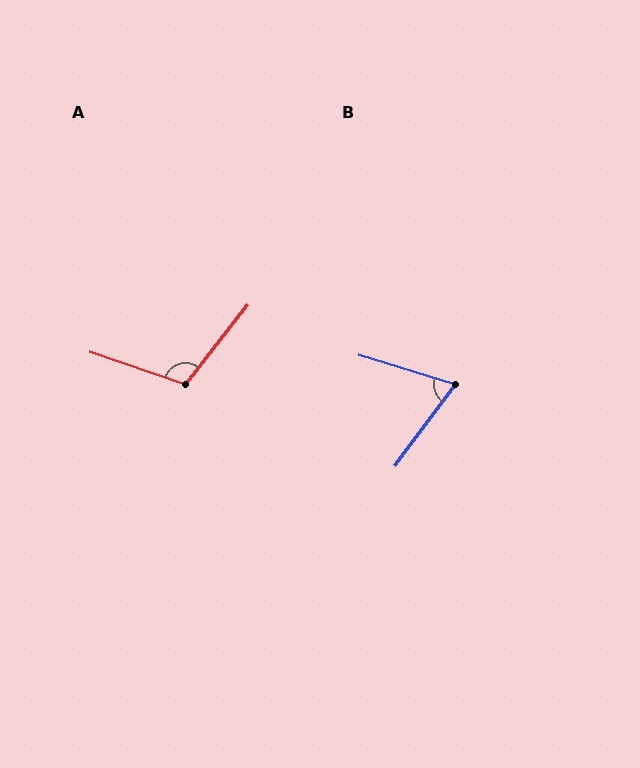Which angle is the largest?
A, at approximately 110 degrees.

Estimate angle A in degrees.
Approximately 110 degrees.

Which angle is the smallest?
B, at approximately 71 degrees.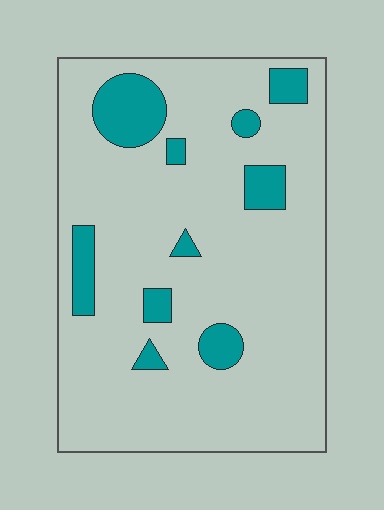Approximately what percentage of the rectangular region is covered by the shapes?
Approximately 15%.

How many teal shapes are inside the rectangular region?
10.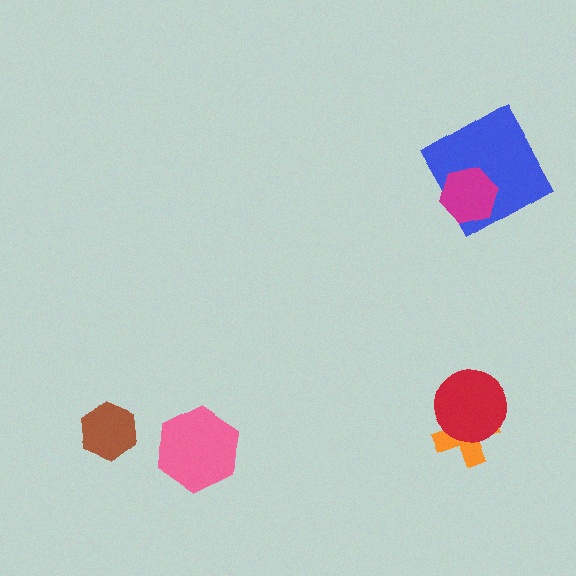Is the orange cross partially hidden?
Yes, it is partially covered by another shape.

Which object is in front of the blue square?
The magenta hexagon is in front of the blue square.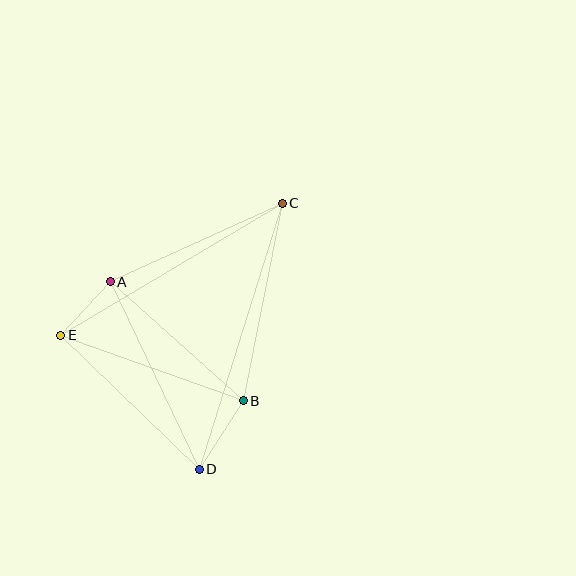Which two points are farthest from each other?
Points C and D are farthest from each other.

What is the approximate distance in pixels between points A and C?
The distance between A and C is approximately 189 pixels.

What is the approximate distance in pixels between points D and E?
The distance between D and E is approximately 193 pixels.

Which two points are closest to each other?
Points A and E are closest to each other.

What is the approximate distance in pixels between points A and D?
The distance between A and D is approximately 207 pixels.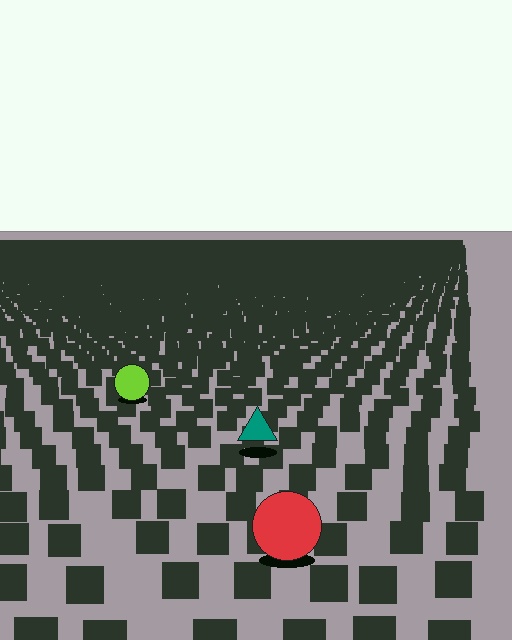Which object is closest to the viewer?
The red circle is closest. The texture marks near it are larger and more spread out.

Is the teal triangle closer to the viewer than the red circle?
No. The red circle is closer — you can tell from the texture gradient: the ground texture is coarser near it.